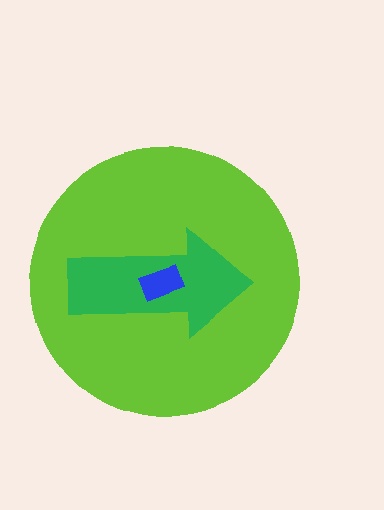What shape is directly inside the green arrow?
The blue rectangle.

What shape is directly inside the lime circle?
The green arrow.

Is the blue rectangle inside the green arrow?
Yes.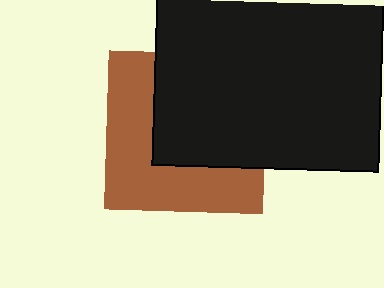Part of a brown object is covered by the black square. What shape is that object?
It is a square.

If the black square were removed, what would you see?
You would see the complete brown square.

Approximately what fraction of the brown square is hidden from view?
Roughly 51% of the brown square is hidden behind the black square.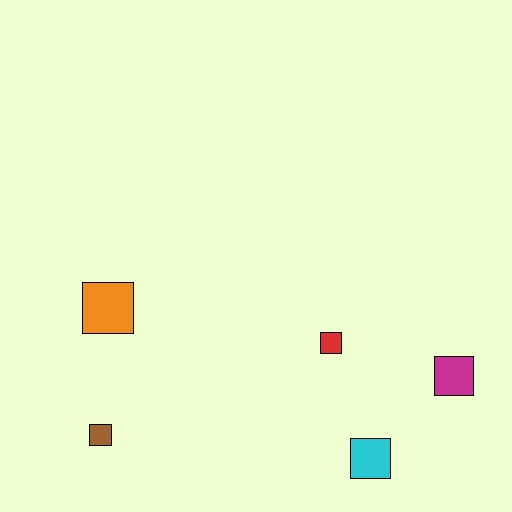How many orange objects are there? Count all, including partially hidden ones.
There is 1 orange object.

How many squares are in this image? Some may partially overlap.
There are 5 squares.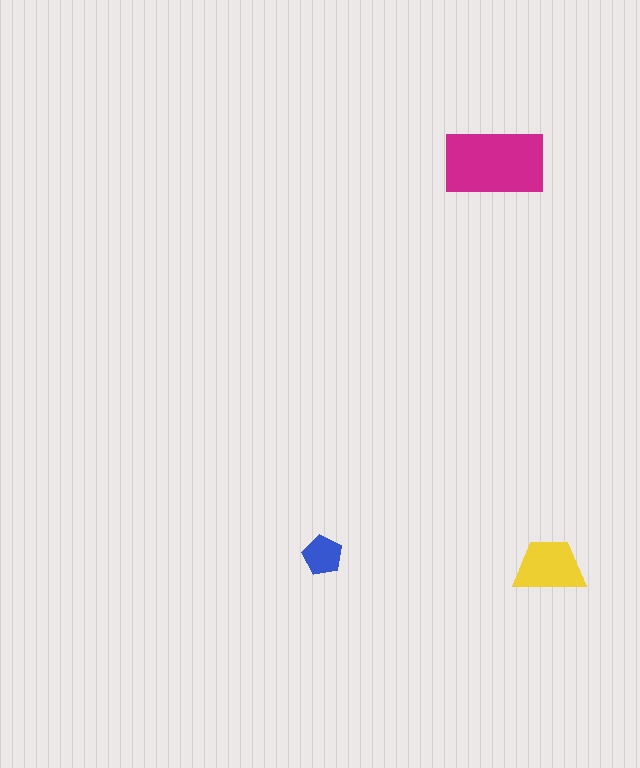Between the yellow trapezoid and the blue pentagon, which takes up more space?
The yellow trapezoid.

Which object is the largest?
The magenta rectangle.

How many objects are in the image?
There are 3 objects in the image.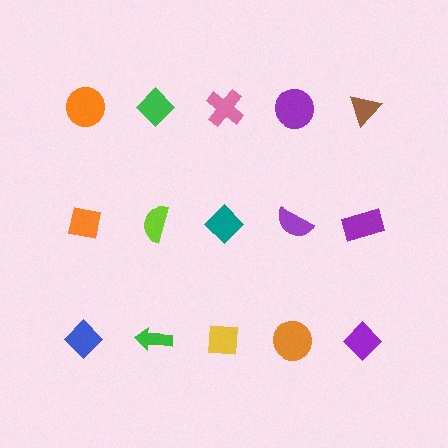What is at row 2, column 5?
A purple rectangle.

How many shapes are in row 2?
5 shapes.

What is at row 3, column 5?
A purple diamond.